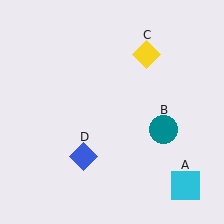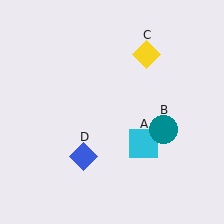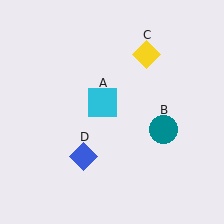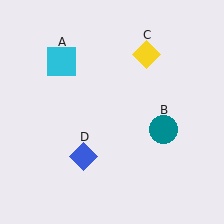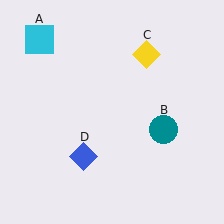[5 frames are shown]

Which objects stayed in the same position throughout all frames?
Teal circle (object B) and yellow diamond (object C) and blue diamond (object D) remained stationary.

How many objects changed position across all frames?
1 object changed position: cyan square (object A).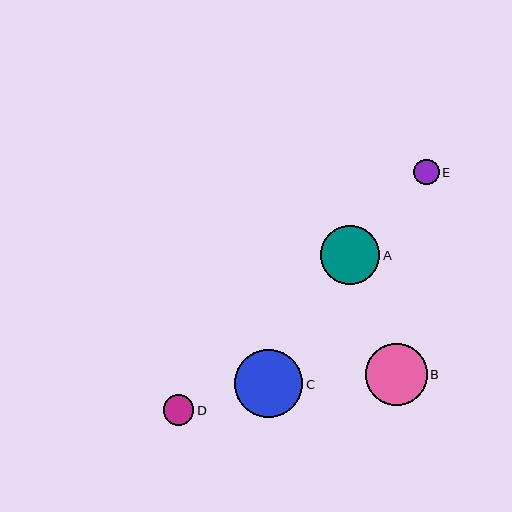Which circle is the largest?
Circle C is the largest with a size of approximately 68 pixels.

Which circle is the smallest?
Circle E is the smallest with a size of approximately 26 pixels.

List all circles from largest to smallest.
From largest to smallest: C, B, A, D, E.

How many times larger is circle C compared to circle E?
Circle C is approximately 2.6 times the size of circle E.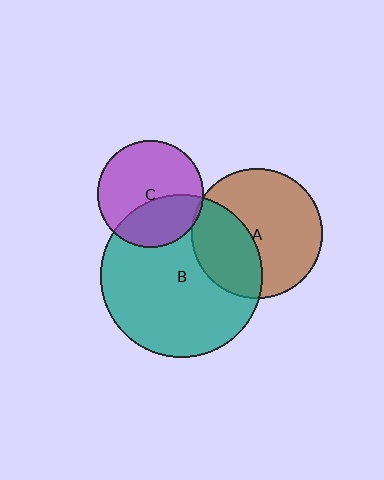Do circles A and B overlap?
Yes.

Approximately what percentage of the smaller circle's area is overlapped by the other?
Approximately 35%.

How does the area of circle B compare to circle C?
Approximately 2.3 times.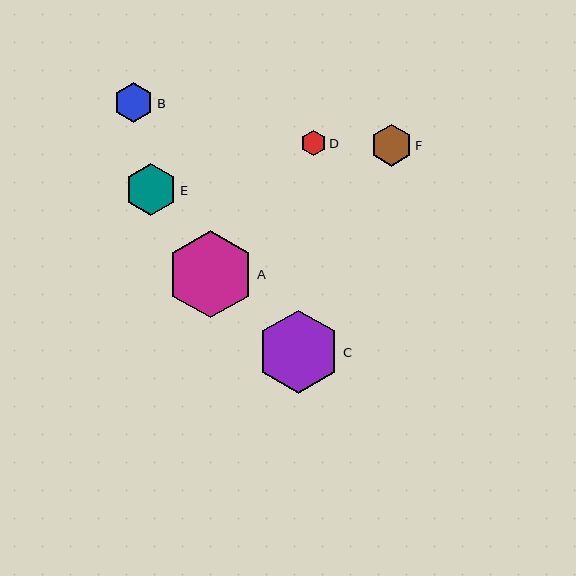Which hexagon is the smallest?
Hexagon D is the smallest with a size of approximately 25 pixels.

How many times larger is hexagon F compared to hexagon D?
Hexagon F is approximately 1.7 times the size of hexagon D.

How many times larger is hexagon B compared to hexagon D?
Hexagon B is approximately 1.6 times the size of hexagon D.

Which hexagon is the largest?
Hexagon A is the largest with a size of approximately 87 pixels.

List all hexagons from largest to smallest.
From largest to smallest: A, C, E, F, B, D.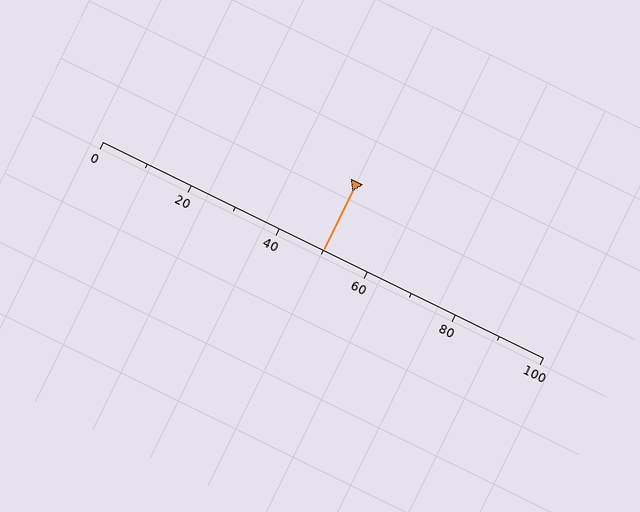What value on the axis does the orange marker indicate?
The marker indicates approximately 50.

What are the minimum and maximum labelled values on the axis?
The axis runs from 0 to 100.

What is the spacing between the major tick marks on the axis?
The major ticks are spaced 20 apart.